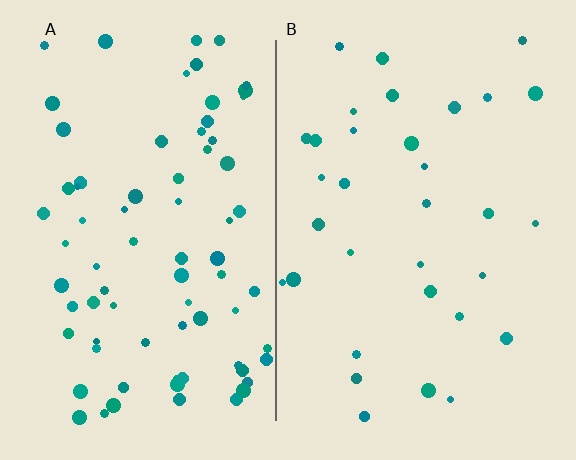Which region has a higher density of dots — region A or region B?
A (the left).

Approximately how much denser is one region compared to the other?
Approximately 2.3× — region A over region B.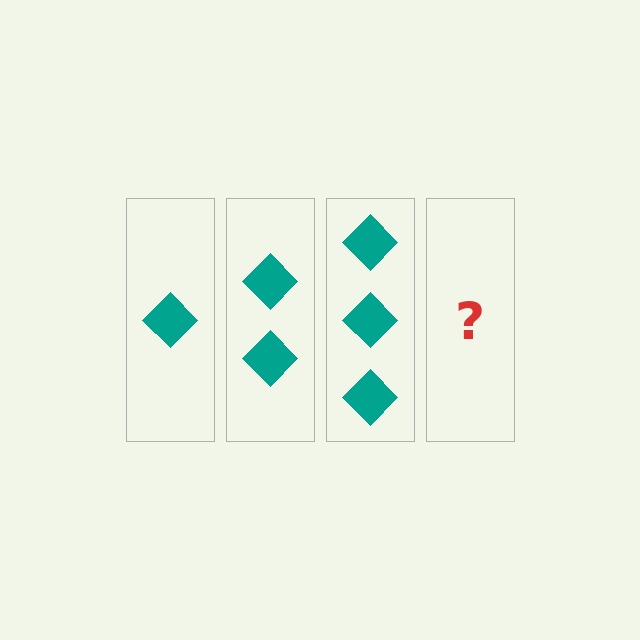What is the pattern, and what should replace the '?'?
The pattern is that each step adds one more diamond. The '?' should be 4 diamonds.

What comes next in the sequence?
The next element should be 4 diamonds.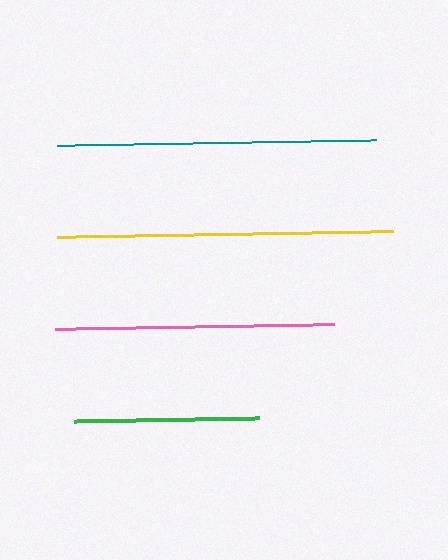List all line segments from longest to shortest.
From longest to shortest: yellow, teal, pink, green.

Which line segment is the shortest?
The green line is the shortest at approximately 185 pixels.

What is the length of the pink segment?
The pink segment is approximately 279 pixels long.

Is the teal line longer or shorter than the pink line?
The teal line is longer than the pink line.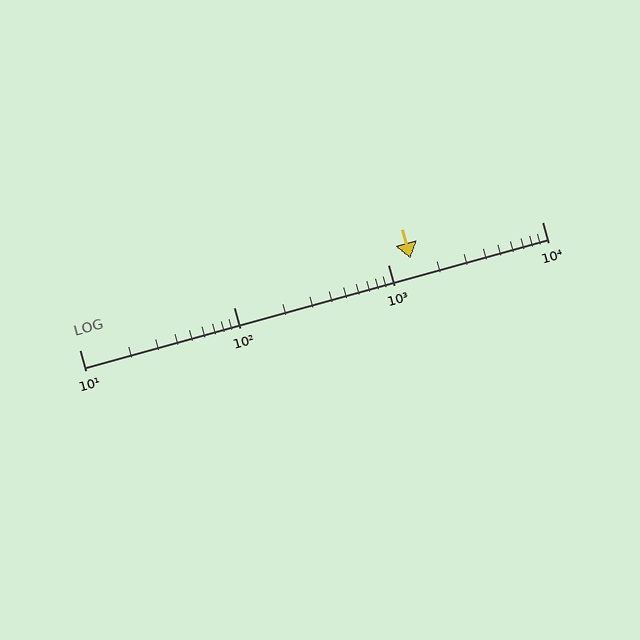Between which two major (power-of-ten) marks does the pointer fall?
The pointer is between 1000 and 10000.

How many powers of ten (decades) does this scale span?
The scale spans 3 decades, from 10 to 10000.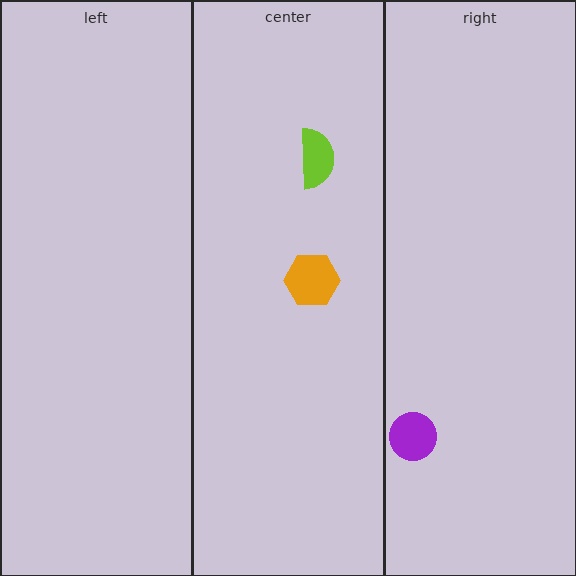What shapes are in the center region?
The lime semicircle, the orange hexagon.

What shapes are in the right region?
The purple circle.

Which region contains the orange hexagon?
The center region.